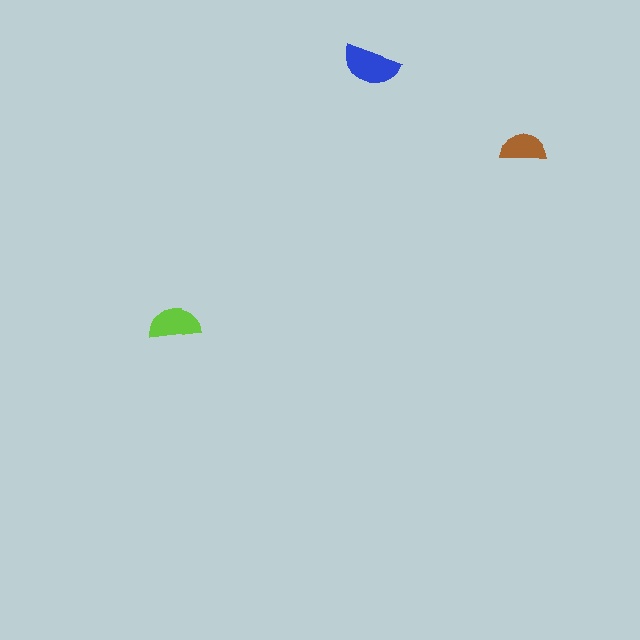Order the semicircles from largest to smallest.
the blue one, the lime one, the brown one.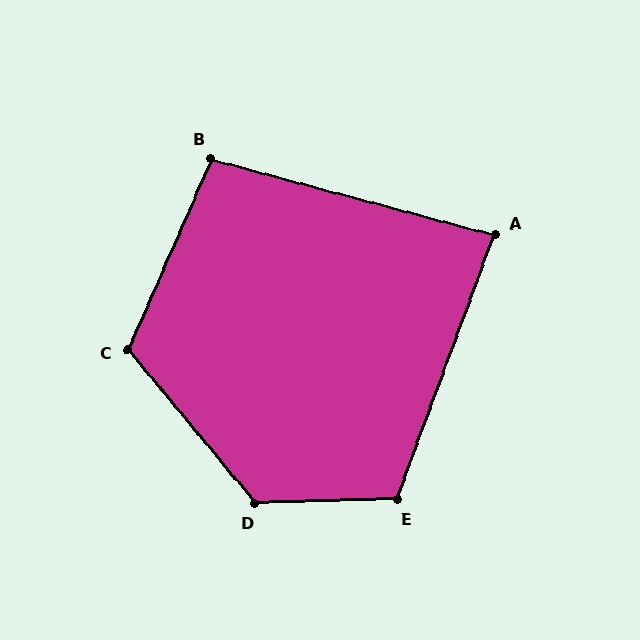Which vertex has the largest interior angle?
D, at approximately 128 degrees.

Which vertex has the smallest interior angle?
A, at approximately 85 degrees.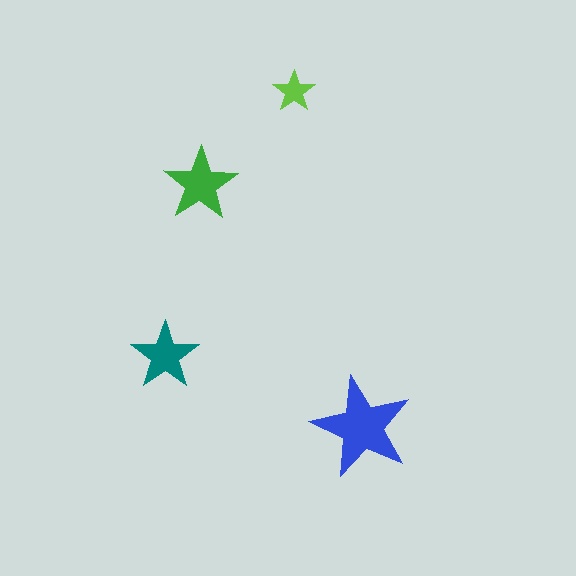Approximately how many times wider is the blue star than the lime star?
About 2.5 times wider.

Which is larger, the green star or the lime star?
The green one.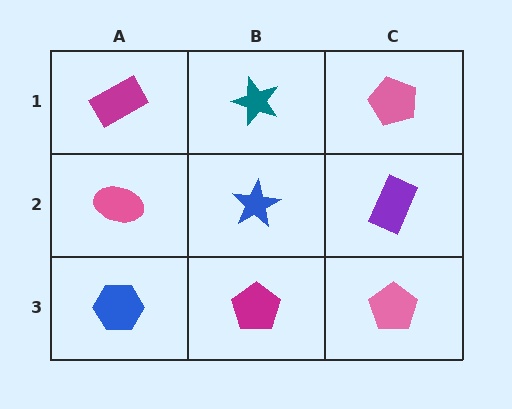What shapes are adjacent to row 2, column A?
A magenta rectangle (row 1, column A), a blue hexagon (row 3, column A), a blue star (row 2, column B).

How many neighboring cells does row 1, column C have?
2.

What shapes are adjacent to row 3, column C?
A purple rectangle (row 2, column C), a magenta pentagon (row 3, column B).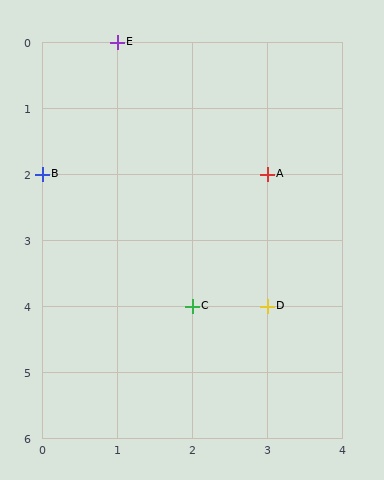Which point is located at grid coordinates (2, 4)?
Point C is at (2, 4).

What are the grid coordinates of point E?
Point E is at grid coordinates (1, 0).